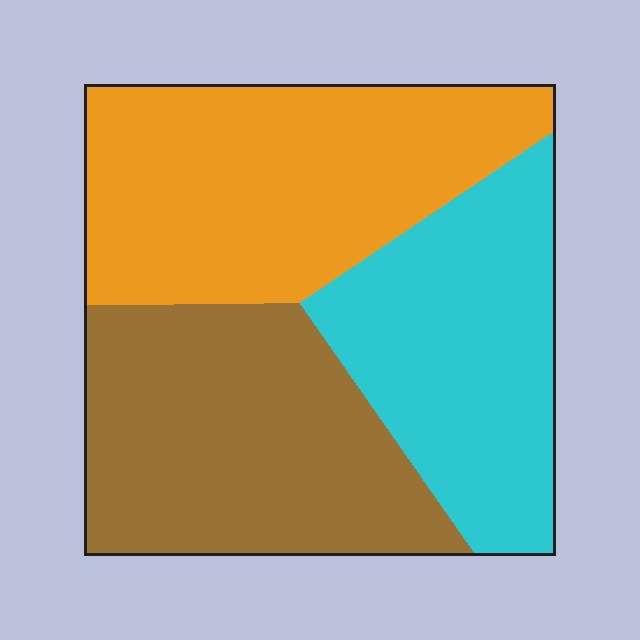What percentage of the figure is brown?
Brown covers around 35% of the figure.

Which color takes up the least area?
Cyan, at roughly 30%.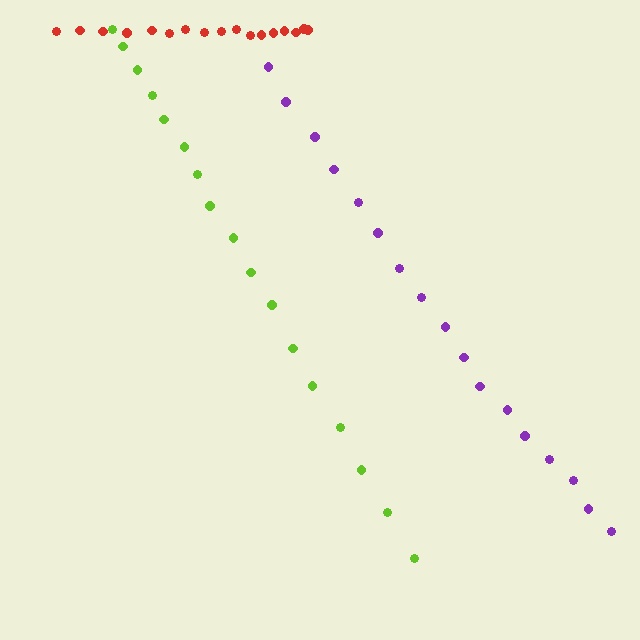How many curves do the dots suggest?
There are 3 distinct paths.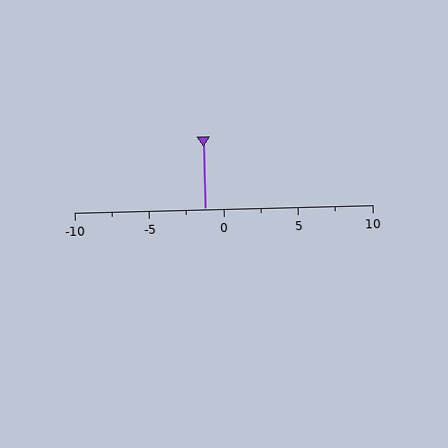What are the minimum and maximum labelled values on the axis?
The axis runs from -10 to 10.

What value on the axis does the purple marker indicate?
The marker indicates approximately -1.2.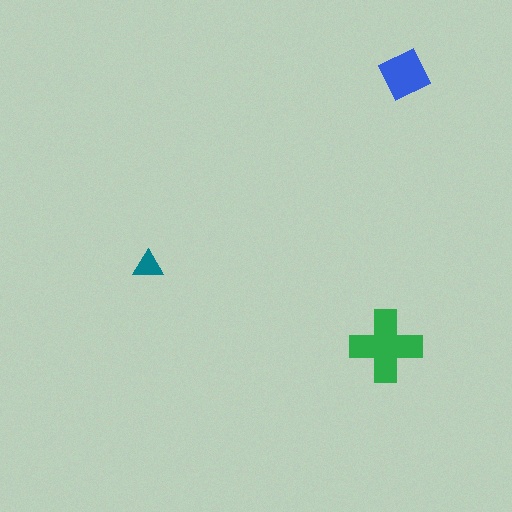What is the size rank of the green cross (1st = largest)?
1st.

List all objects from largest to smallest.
The green cross, the blue square, the teal triangle.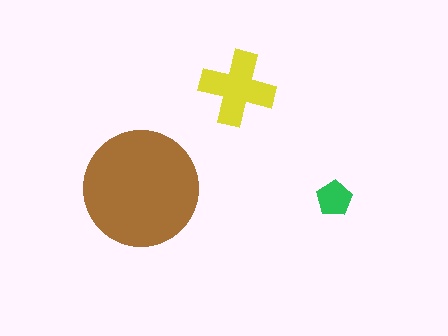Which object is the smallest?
The green pentagon.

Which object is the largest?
The brown circle.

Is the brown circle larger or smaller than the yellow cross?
Larger.